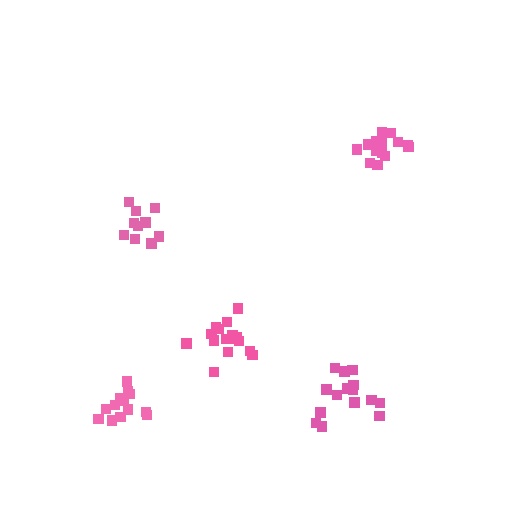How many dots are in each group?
Group 1: 16 dots, Group 2: 15 dots, Group 3: 13 dots, Group 4: 16 dots, Group 5: 10 dots (70 total).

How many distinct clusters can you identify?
There are 5 distinct clusters.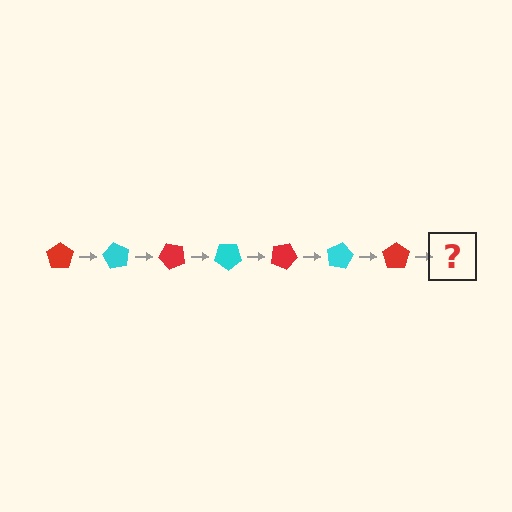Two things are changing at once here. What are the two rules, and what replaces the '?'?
The two rules are that it rotates 60 degrees each step and the color cycles through red and cyan. The '?' should be a cyan pentagon, rotated 420 degrees from the start.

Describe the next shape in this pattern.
It should be a cyan pentagon, rotated 420 degrees from the start.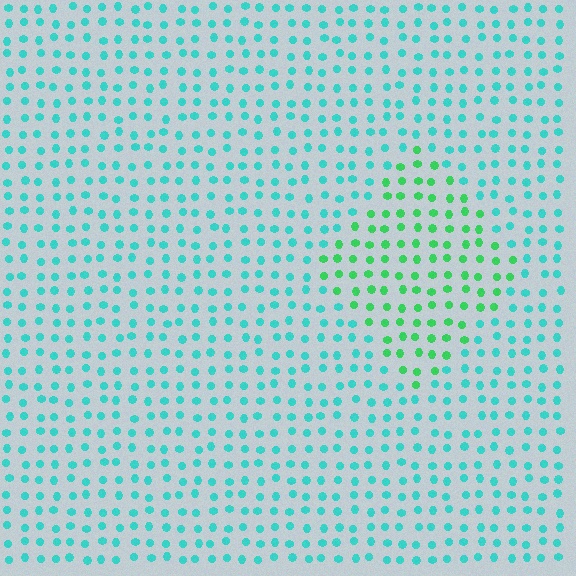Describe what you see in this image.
The image is filled with small cyan elements in a uniform arrangement. A diamond-shaped region is visible where the elements are tinted to a slightly different hue, forming a subtle color boundary.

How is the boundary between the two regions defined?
The boundary is defined purely by a slight shift in hue (about 41 degrees). Spacing, size, and orientation are identical on both sides.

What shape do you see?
I see a diamond.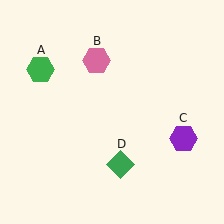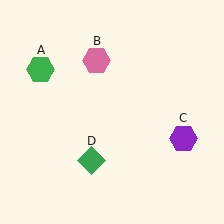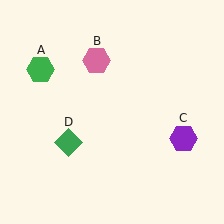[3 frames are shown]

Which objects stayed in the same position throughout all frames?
Green hexagon (object A) and pink hexagon (object B) and purple hexagon (object C) remained stationary.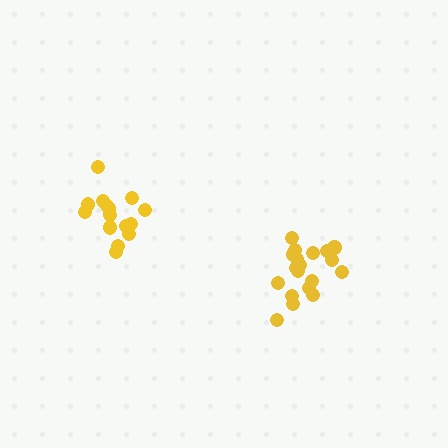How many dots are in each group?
Group 1: 19 dots, Group 2: 15 dots (34 total).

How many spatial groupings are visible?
There are 2 spatial groupings.